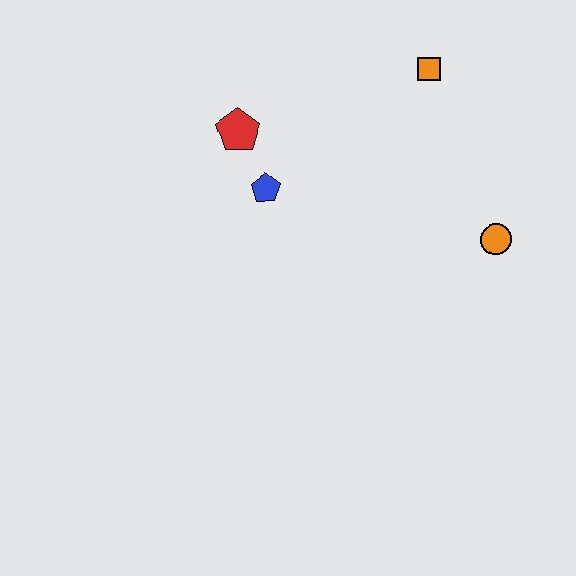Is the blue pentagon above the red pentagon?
No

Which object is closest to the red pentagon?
The blue pentagon is closest to the red pentagon.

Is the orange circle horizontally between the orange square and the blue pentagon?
No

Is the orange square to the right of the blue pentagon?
Yes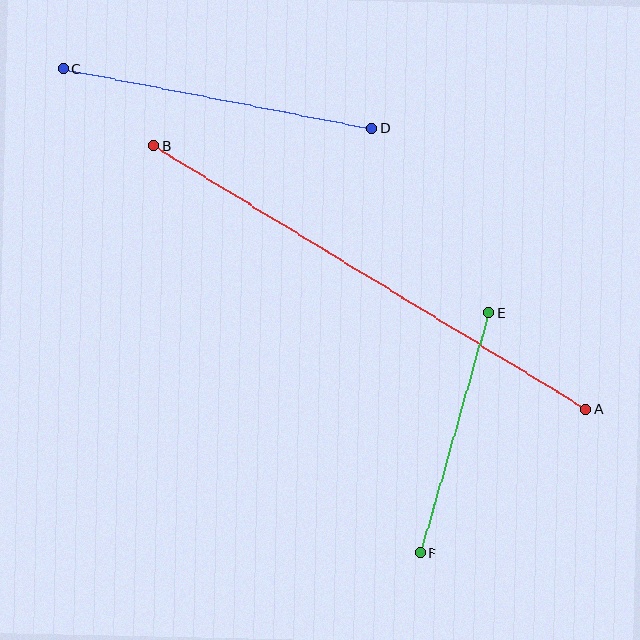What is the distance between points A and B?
The distance is approximately 506 pixels.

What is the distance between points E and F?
The distance is approximately 250 pixels.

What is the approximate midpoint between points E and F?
The midpoint is at approximately (455, 433) pixels.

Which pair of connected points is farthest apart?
Points A and B are farthest apart.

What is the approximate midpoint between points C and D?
The midpoint is at approximately (218, 99) pixels.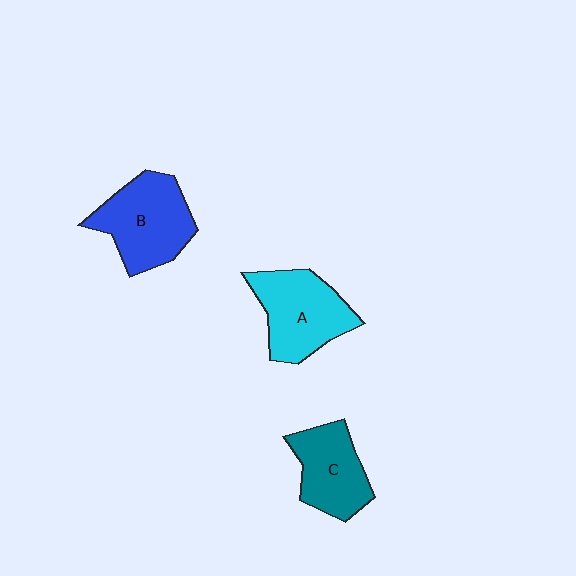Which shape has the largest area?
Shape B (blue).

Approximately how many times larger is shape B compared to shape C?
Approximately 1.3 times.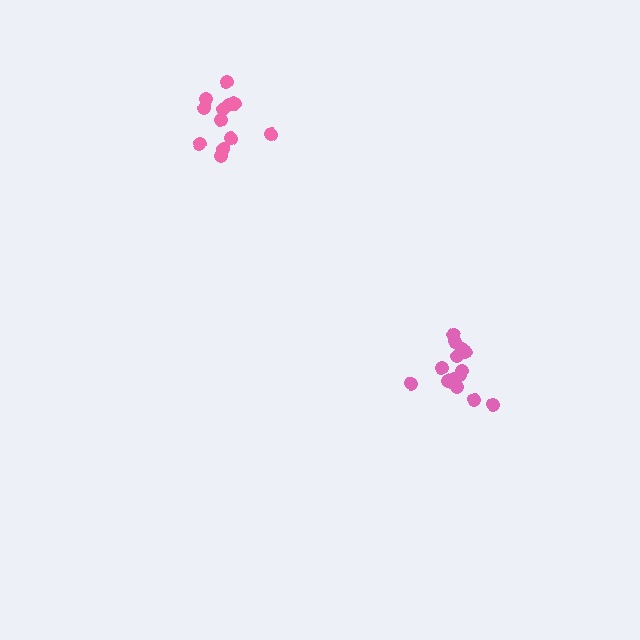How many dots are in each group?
Group 1: 14 dots, Group 2: 13 dots (27 total).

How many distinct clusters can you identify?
There are 2 distinct clusters.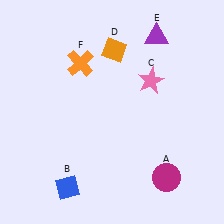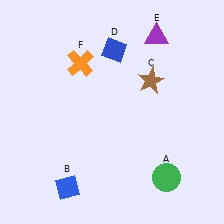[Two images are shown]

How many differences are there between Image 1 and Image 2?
There are 3 differences between the two images.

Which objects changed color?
A changed from magenta to green. C changed from pink to brown. D changed from orange to blue.